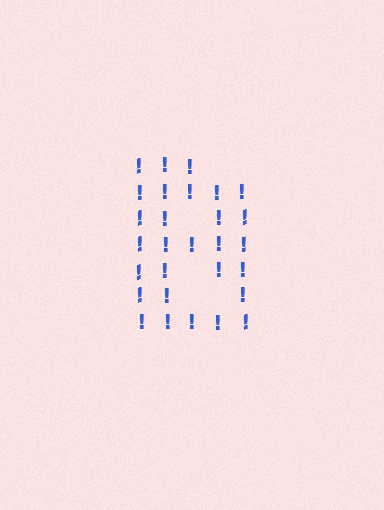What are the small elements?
The small elements are exclamation marks.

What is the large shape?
The large shape is the letter B.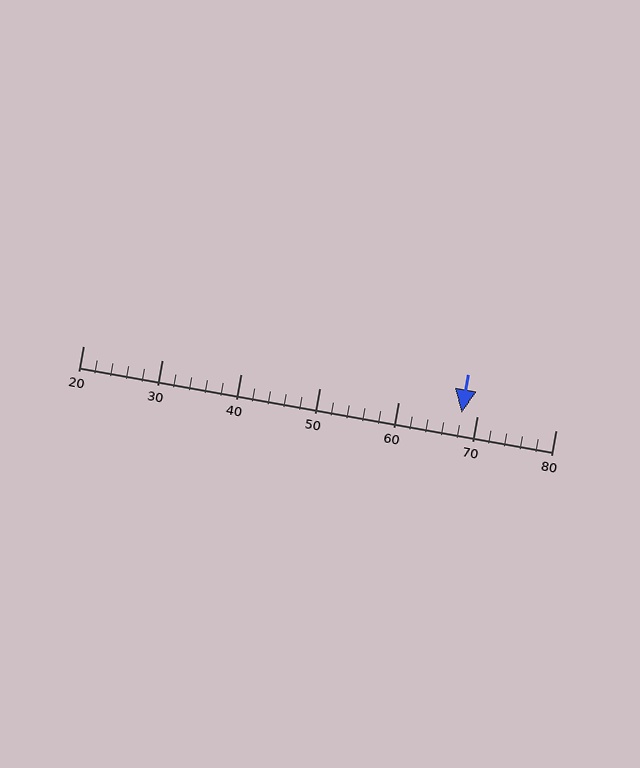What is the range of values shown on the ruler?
The ruler shows values from 20 to 80.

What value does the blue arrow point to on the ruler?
The blue arrow points to approximately 68.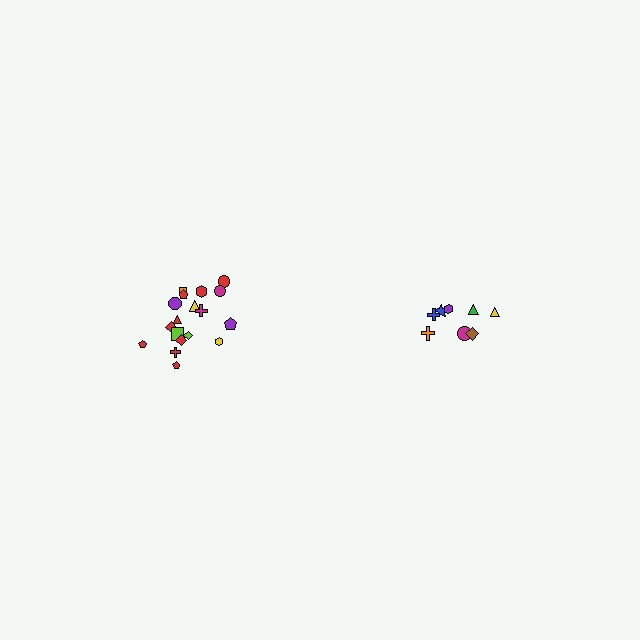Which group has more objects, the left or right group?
The left group.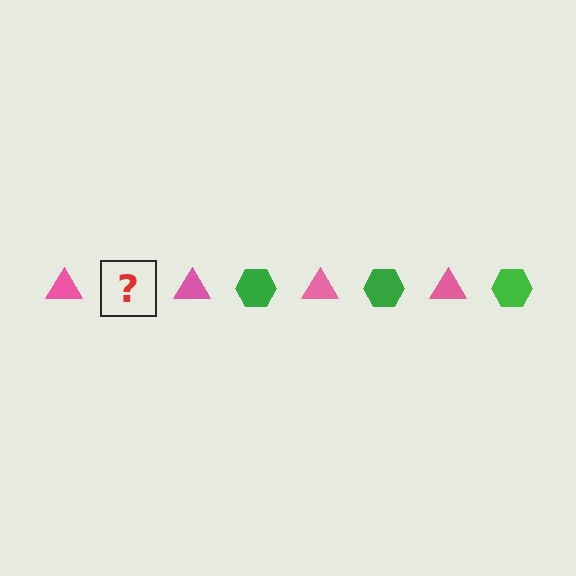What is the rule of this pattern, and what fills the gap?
The rule is that the pattern alternates between pink triangle and green hexagon. The gap should be filled with a green hexagon.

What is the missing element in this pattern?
The missing element is a green hexagon.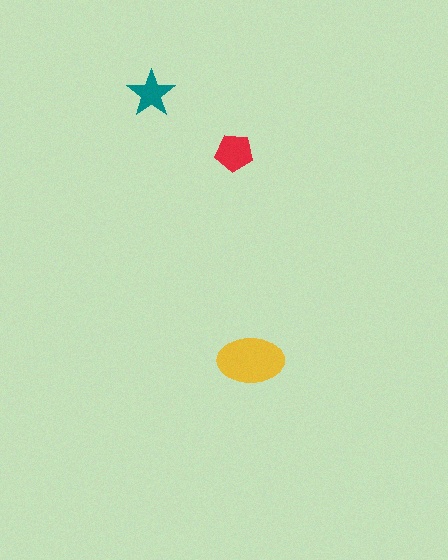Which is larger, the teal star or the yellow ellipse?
The yellow ellipse.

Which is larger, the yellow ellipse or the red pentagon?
The yellow ellipse.